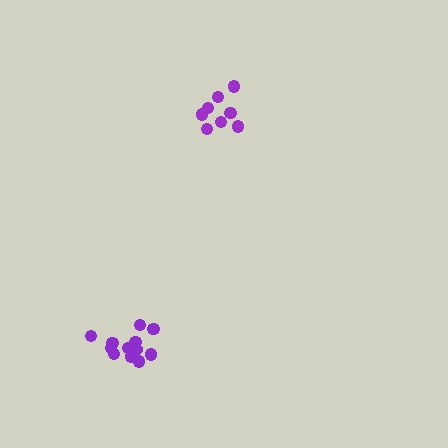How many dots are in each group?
Group 1: 8 dots, Group 2: 12 dots (20 total).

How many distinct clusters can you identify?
There are 2 distinct clusters.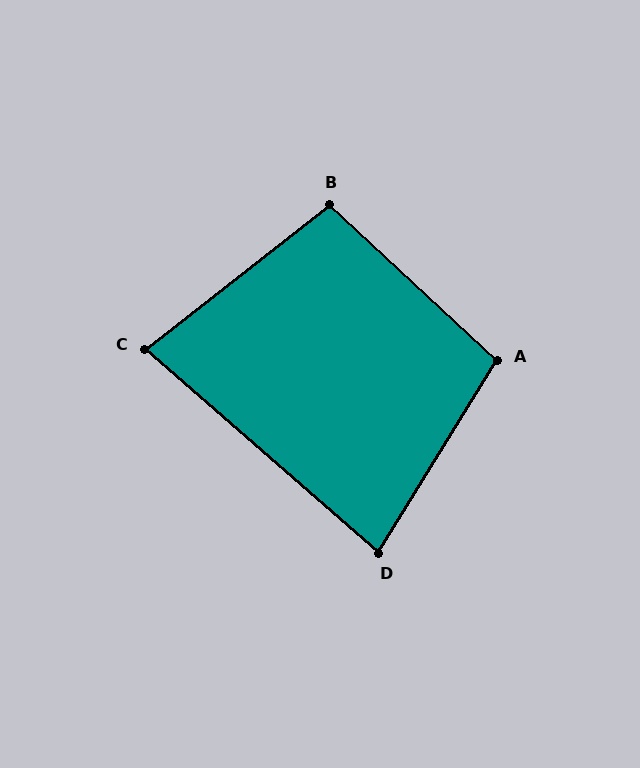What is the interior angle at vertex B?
Approximately 99 degrees (obtuse).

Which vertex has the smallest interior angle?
C, at approximately 79 degrees.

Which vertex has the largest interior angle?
A, at approximately 101 degrees.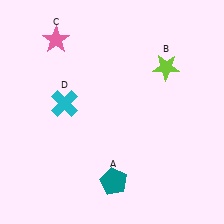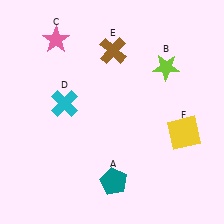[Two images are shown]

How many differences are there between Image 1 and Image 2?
There are 2 differences between the two images.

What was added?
A brown cross (E), a yellow square (F) were added in Image 2.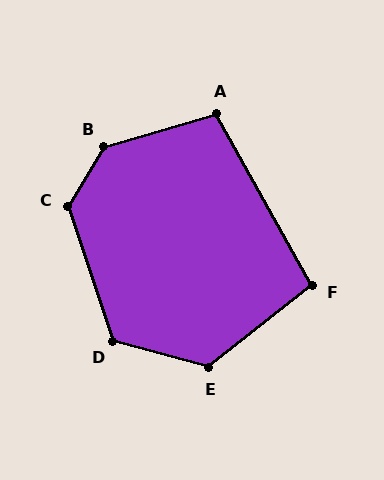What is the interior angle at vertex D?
Approximately 124 degrees (obtuse).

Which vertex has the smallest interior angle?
F, at approximately 99 degrees.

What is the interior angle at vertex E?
Approximately 126 degrees (obtuse).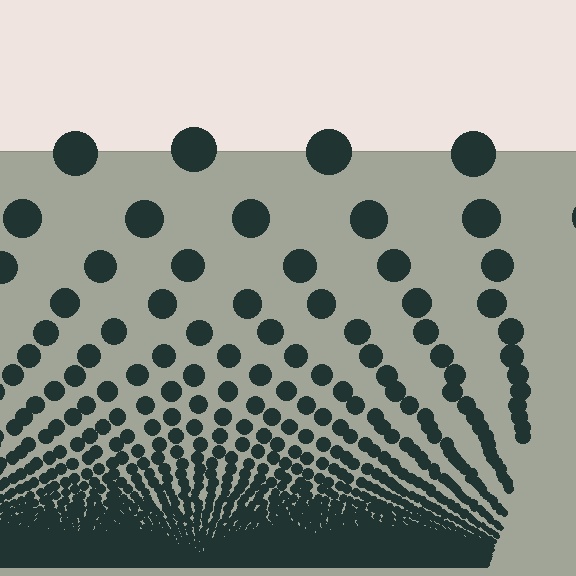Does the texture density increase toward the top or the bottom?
Density increases toward the bottom.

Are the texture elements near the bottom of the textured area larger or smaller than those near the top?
Smaller. The gradient is inverted — elements near the bottom are smaller and denser.